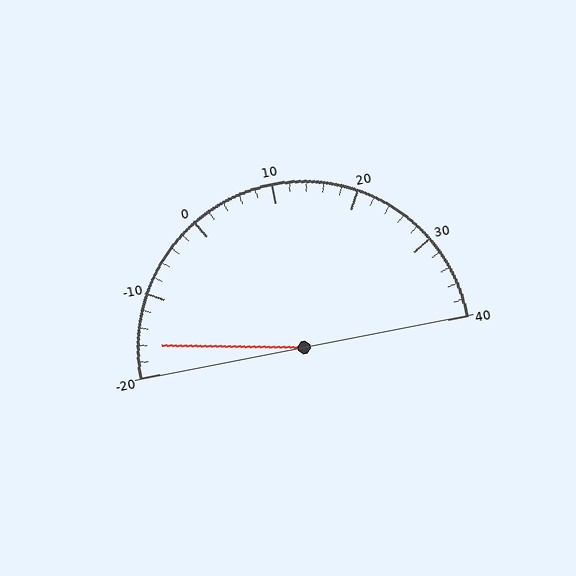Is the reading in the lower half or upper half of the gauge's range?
The reading is in the lower half of the range (-20 to 40).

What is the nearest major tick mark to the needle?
The nearest major tick mark is -20.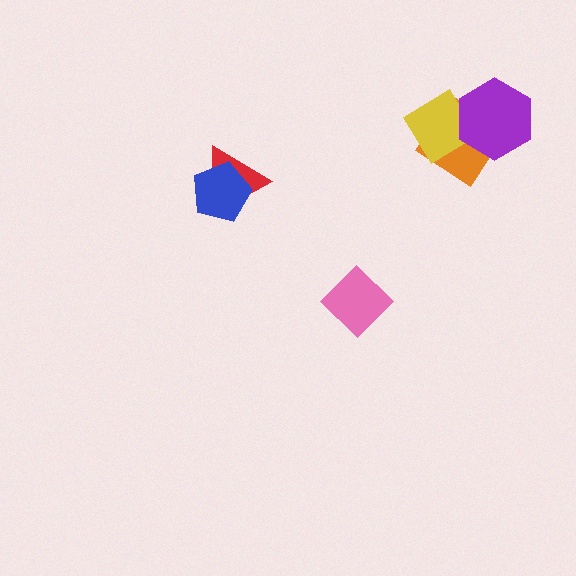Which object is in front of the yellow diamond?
The purple hexagon is in front of the yellow diamond.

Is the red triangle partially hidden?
Yes, it is partially covered by another shape.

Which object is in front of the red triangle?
The blue pentagon is in front of the red triangle.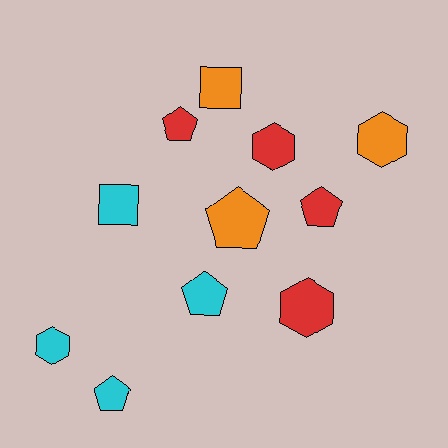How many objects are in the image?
There are 11 objects.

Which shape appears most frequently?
Pentagon, with 5 objects.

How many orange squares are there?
There is 1 orange square.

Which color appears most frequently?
Red, with 4 objects.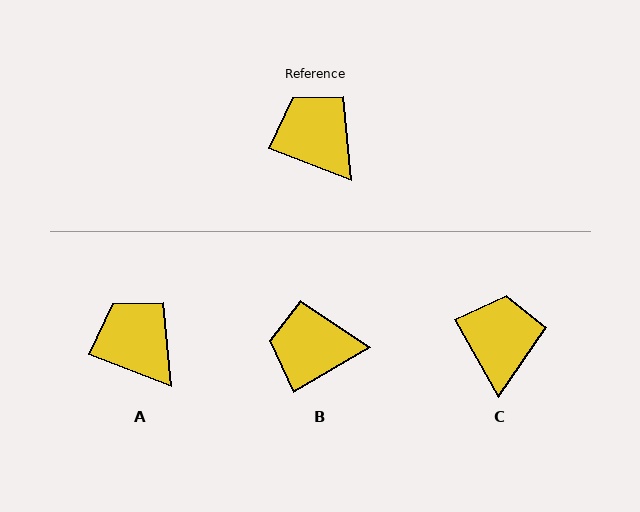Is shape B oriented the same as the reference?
No, it is off by about 51 degrees.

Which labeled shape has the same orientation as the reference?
A.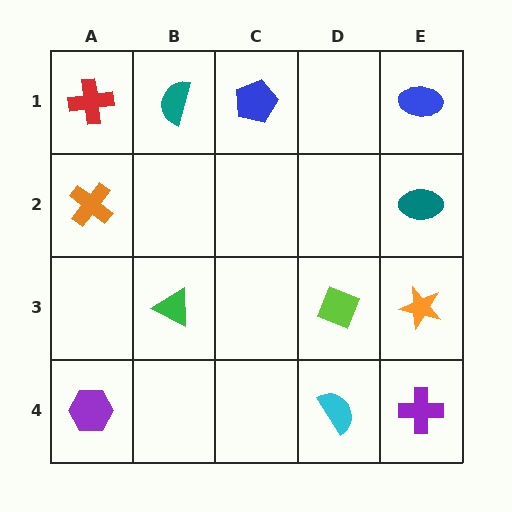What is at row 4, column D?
A cyan semicircle.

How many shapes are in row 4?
3 shapes.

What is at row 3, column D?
A lime diamond.